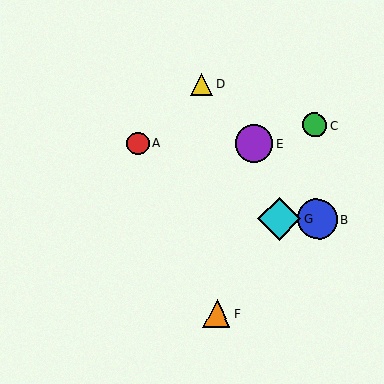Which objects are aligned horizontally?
Objects B, G are aligned horizontally.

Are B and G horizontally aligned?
Yes, both are at y≈219.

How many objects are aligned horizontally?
2 objects (B, G) are aligned horizontally.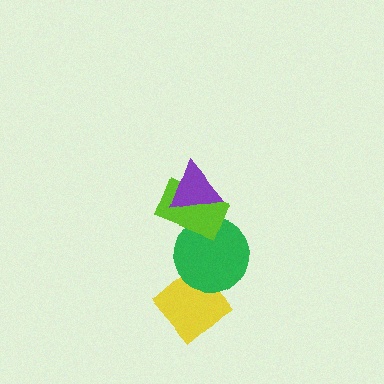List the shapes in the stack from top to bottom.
From top to bottom: the purple triangle, the lime rectangle, the green circle, the yellow diamond.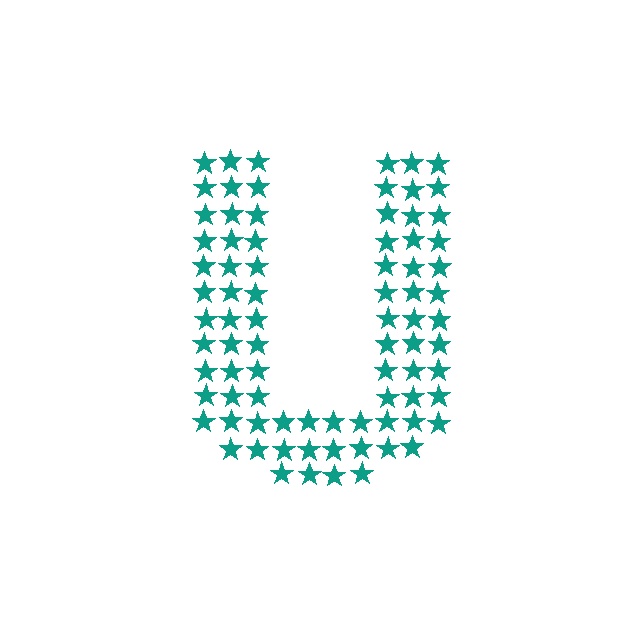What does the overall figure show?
The overall figure shows the letter U.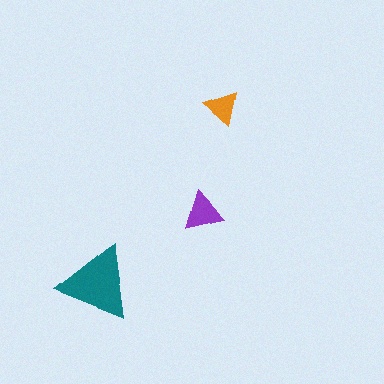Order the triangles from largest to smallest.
the teal one, the purple one, the orange one.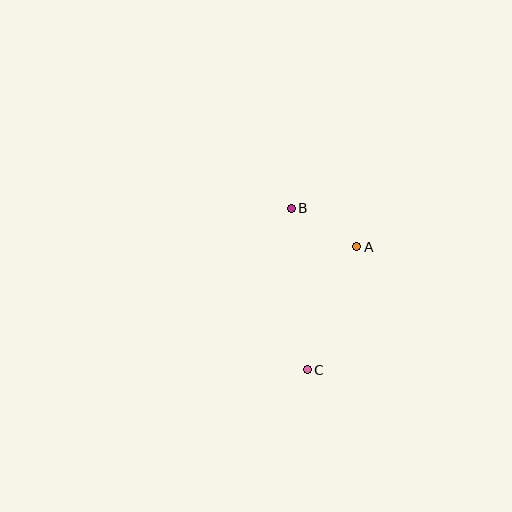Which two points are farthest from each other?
Points B and C are farthest from each other.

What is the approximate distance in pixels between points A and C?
The distance between A and C is approximately 133 pixels.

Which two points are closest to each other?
Points A and B are closest to each other.